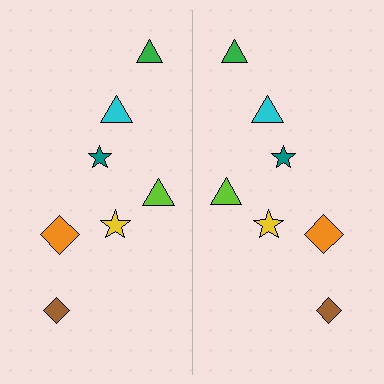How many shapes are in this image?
There are 14 shapes in this image.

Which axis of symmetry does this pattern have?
The pattern has a vertical axis of symmetry running through the center of the image.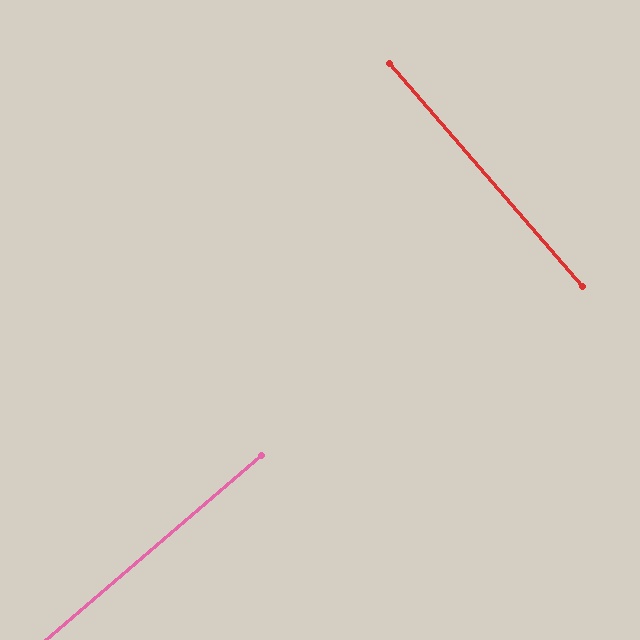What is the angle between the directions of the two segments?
Approximately 90 degrees.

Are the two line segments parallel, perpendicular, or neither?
Perpendicular — they meet at approximately 90°.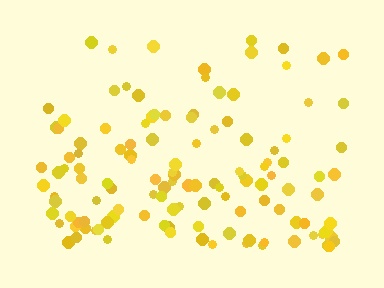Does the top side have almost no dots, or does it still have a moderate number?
Still a moderate number, just noticeably fewer than the bottom.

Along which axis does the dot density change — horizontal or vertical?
Vertical.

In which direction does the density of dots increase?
From top to bottom, with the bottom side densest.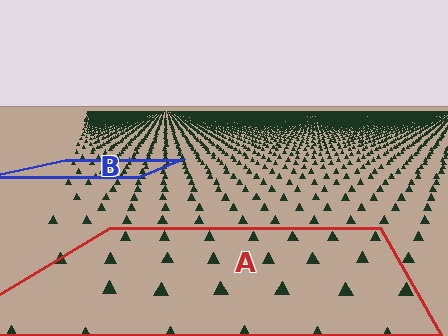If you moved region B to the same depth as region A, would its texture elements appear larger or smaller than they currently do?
They would appear larger. At a closer depth, the same texture elements are projected at a bigger on-screen size.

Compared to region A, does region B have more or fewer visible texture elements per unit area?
Region B has more texture elements per unit area — they are packed more densely because it is farther away.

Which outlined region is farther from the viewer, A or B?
Region B is farther from the viewer — the texture elements inside it appear smaller and more densely packed.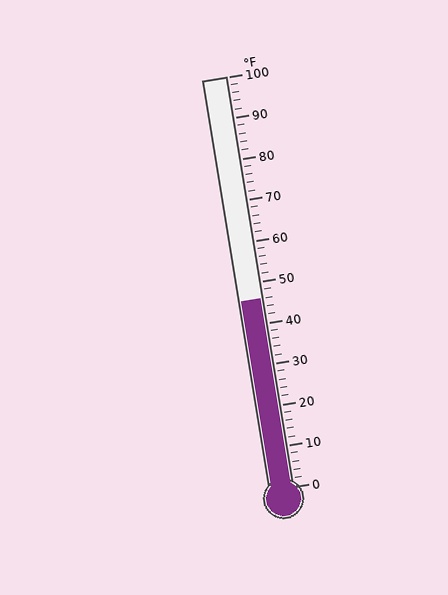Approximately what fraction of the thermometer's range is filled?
The thermometer is filled to approximately 45% of its range.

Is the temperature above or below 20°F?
The temperature is above 20°F.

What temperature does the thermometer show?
The thermometer shows approximately 46°F.